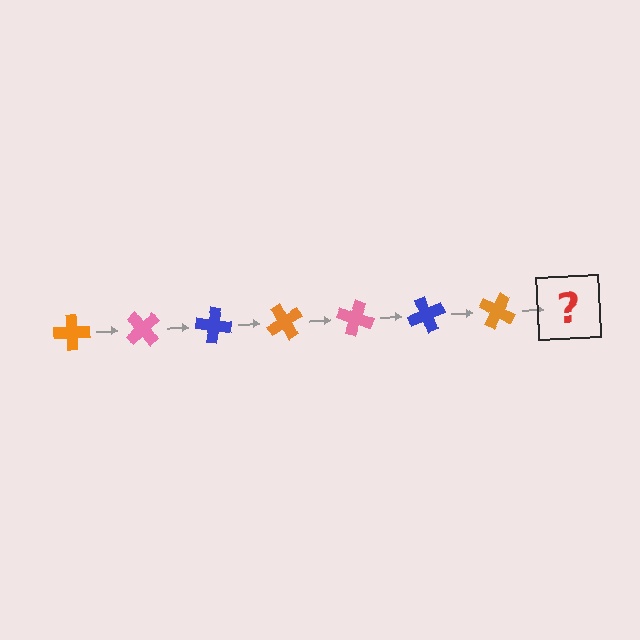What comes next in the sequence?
The next element should be a pink cross, rotated 350 degrees from the start.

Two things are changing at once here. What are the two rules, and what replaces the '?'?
The two rules are that it rotates 50 degrees each step and the color cycles through orange, pink, and blue. The '?' should be a pink cross, rotated 350 degrees from the start.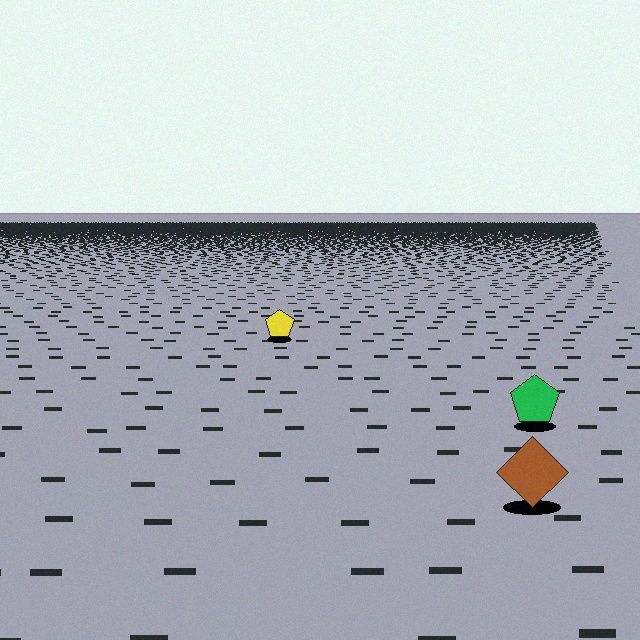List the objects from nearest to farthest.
From nearest to farthest: the brown diamond, the green pentagon, the yellow pentagon.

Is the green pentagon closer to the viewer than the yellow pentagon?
Yes. The green pentagon is closer — you can tell from the texture gradient: the ground texture is coarser near it.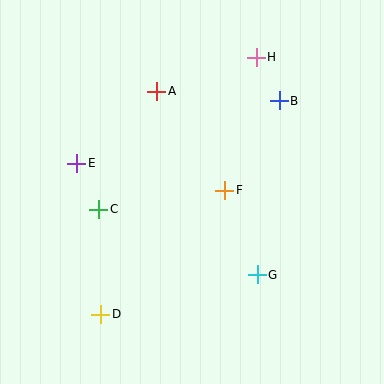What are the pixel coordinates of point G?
Point G is at (257, 275).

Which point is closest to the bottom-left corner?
Point D is closest to the bottom-left corner.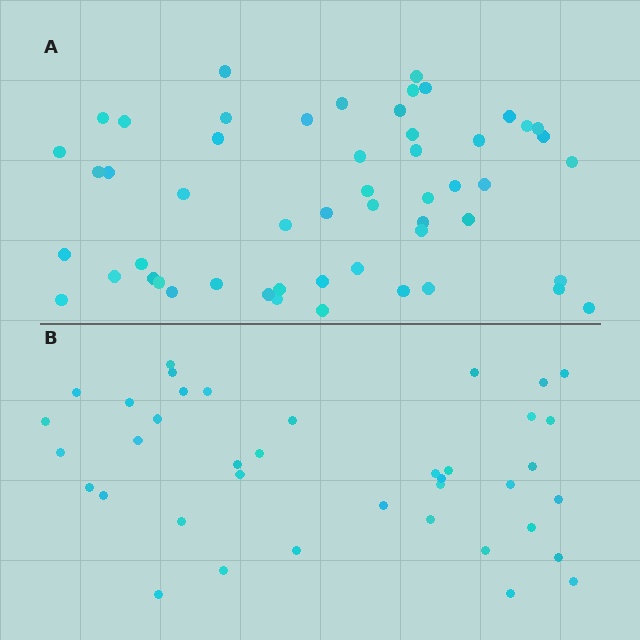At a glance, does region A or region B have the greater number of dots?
Region A (the top region) has more dots.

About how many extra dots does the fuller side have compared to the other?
Region A has approximately 15 more dots than region B.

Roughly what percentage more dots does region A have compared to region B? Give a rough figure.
About 35% more.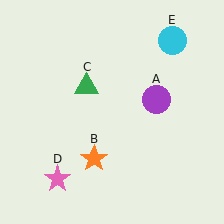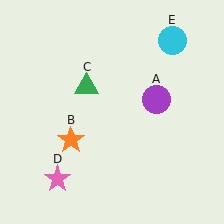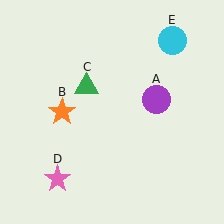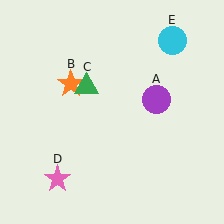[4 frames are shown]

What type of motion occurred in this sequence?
The orange star (object B) rotated clockwise around the center of the scene.